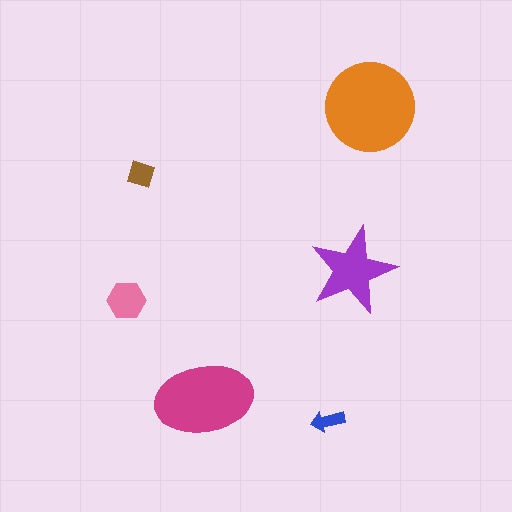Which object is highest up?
The orange circle is topmost.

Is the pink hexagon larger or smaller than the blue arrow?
Larger.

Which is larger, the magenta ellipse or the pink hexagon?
The magenta ellipse.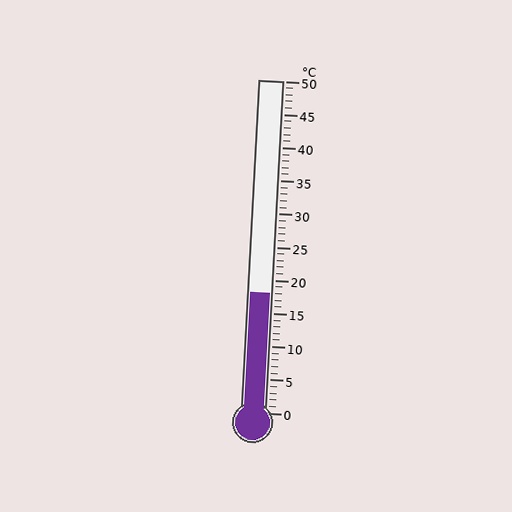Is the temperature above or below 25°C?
The temperature is below 25°C.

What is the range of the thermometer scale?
The thermometer scale ranges from 0°C to 50°C.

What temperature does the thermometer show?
The thermometer shows approximately 18°C.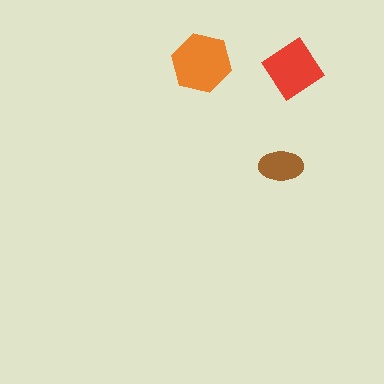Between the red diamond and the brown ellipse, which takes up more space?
The red diamond.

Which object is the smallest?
The brown ellipse.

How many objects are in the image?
There are 3 objects in the image.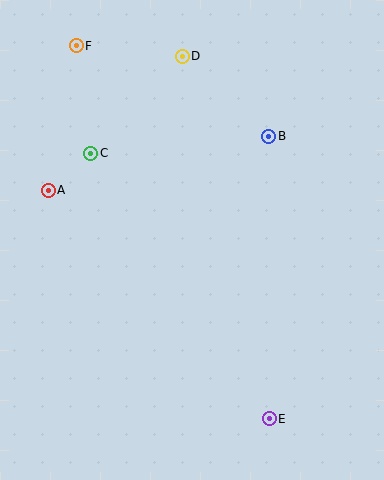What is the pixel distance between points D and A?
The distance between D and A is 190 pixels.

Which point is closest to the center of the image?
Point B at (269, 136) is closest to the center.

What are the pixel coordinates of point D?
Point D is at (182, 56).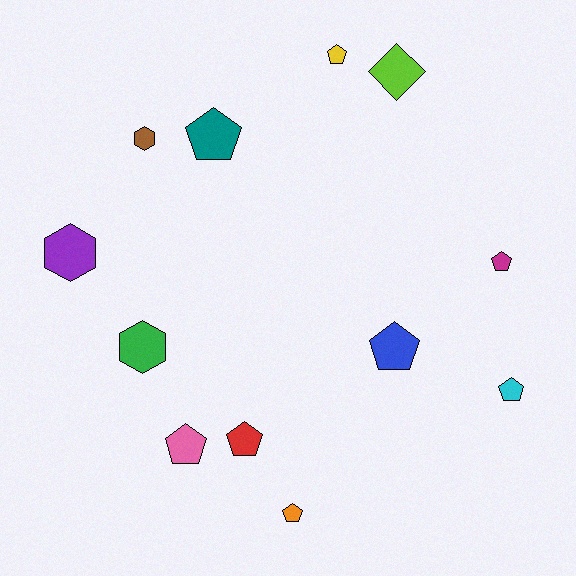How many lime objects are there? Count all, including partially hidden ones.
There is 1 lime object.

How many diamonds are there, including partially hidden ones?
There is 1 diamond.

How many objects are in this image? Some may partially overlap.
There are 12 objects.